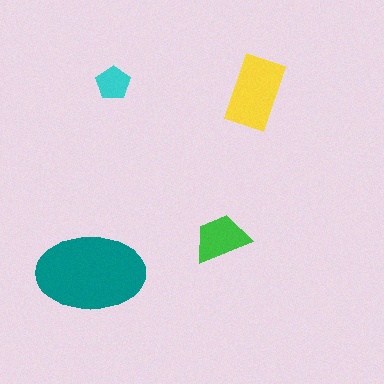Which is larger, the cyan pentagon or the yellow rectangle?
The yellow rectangle.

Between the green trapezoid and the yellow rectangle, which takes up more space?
The yellow rectangle.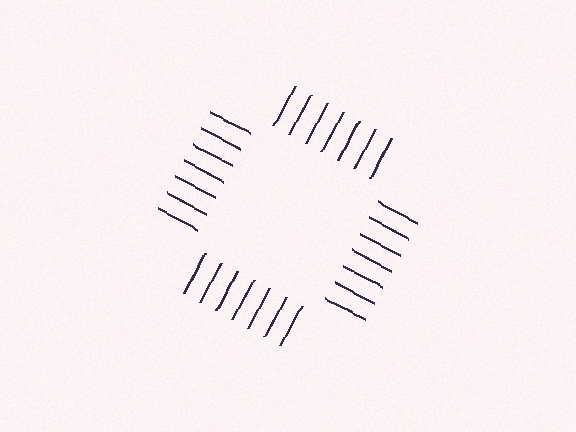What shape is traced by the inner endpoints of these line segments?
An illusory square — the line segments terminate on its edges but no continuous stroke is drawn.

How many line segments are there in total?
28 — 7 along each of the 4 edges.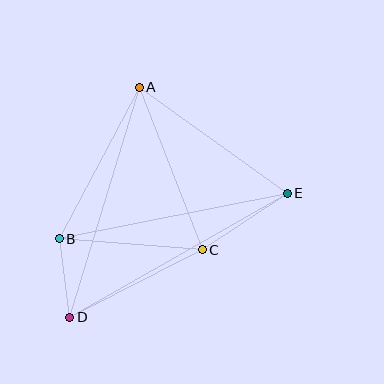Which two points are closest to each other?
Points B and D are closest to each other.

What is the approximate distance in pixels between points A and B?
The distance between A and B is approximately 172 pixels.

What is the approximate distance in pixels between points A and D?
The distance between A and D is approximately 240 pixels.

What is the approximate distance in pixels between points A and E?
The distance between A and E is approximately 182 pixels.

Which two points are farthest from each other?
Points D and E are farthest from each other.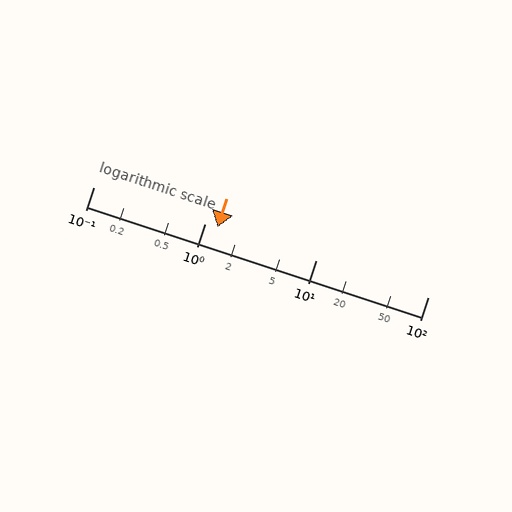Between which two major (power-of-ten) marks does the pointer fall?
The pointer is between 1 and 10.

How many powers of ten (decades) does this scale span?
The scale spans 3 decades, from 0.1 to 100.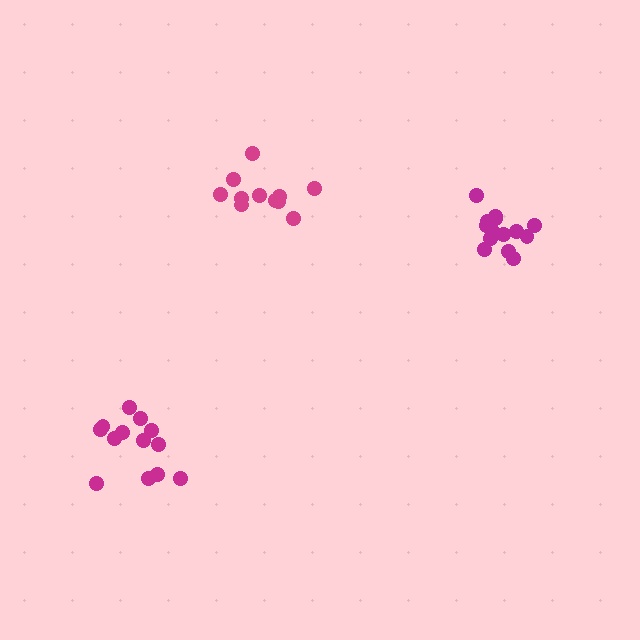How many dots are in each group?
Group 1: 13 dots, Group 2: 14 dots, Group 3: 11 dots (38 total).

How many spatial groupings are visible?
There are 3 spatial groupings.